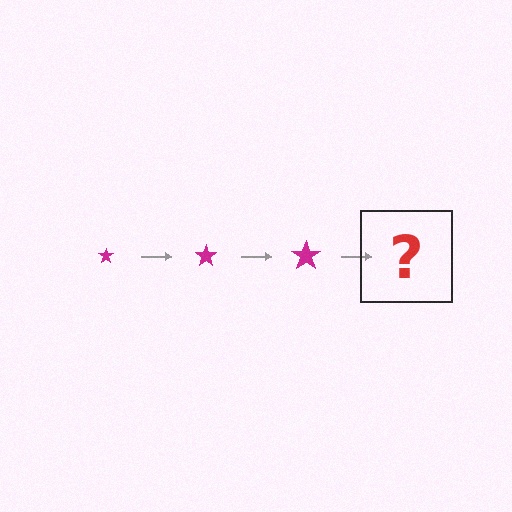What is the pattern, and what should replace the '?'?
The pattern is that the star gets progressively larger each step. The '?' should be a magenta star, larger than the previous one.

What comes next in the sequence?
The next element should be a magenta star, larger than the previous one.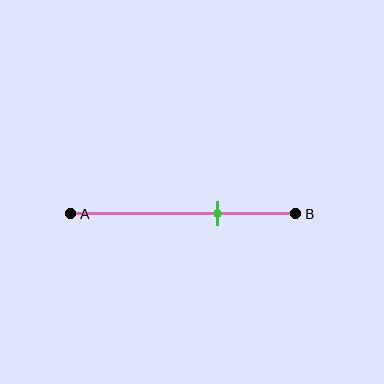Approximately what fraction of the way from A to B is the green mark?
The green mark is approximately 65% of the way from A to B.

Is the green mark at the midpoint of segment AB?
No, the mark is at about 65% from A, not at the 50% midpoint.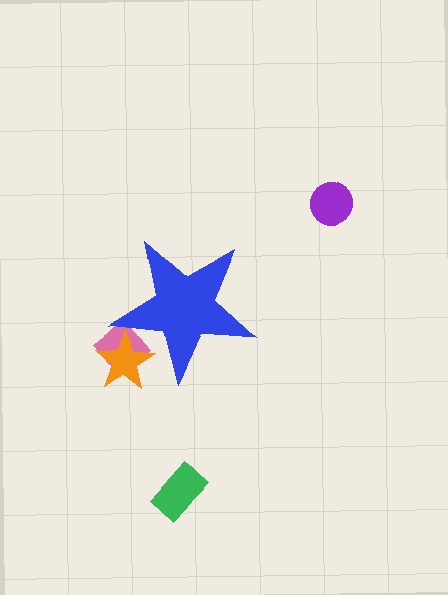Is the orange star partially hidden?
Yes, the orange star is partially hidden behind the blue star.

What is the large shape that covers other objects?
A blue star.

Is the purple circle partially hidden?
No, the purple circle is fully visible.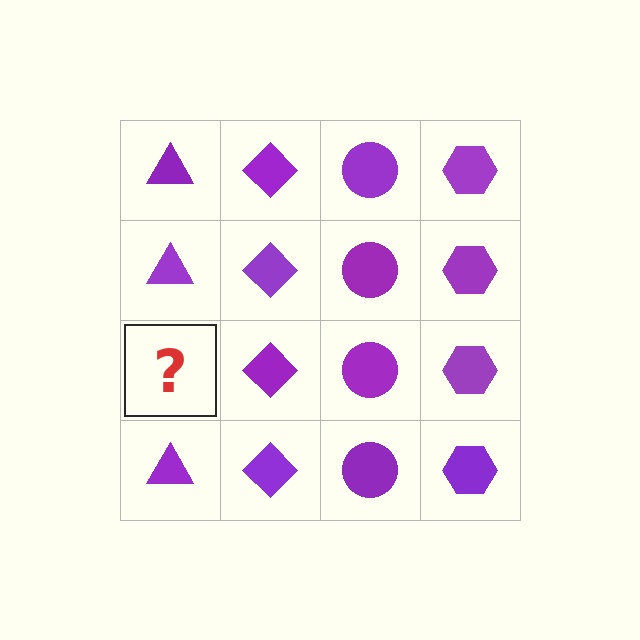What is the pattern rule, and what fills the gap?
The rule is that each column has a consistent shape. The gap should be filled with a purple triangle.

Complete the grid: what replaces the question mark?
The question mark should be replaced with a purple triangle.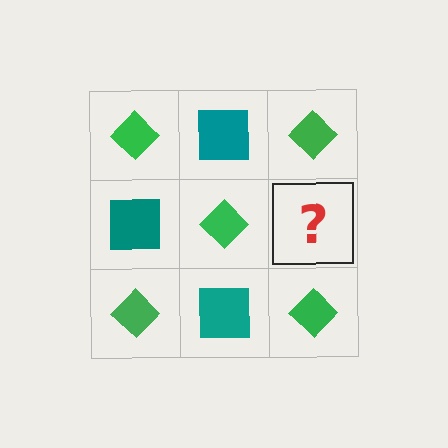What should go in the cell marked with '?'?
The missing cell should contain a teal square.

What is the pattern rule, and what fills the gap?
The rule is that it alternates green diamond and teal square in a checkerboard pattern. The gap should be filled with a teal square.